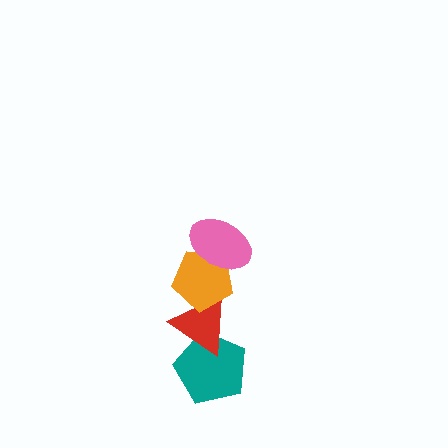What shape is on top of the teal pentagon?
The red triangle is on top of the teal pentagon.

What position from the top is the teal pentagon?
The teal pentagon is 4th from the top.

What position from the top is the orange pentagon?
The orange pentagon is 2nd from the top.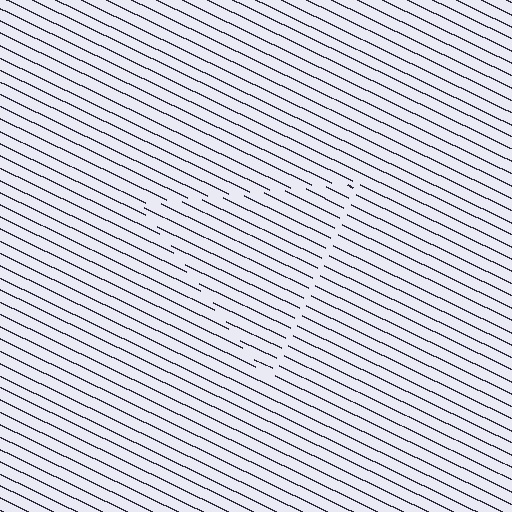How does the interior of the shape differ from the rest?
The interior of the shape contains the same grating, shifted by half a period — the contour is defined by the phase discontinuity where line-ends from the inner and outer gratings abut.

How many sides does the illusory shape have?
3 sides — the line-ends trace a triangle.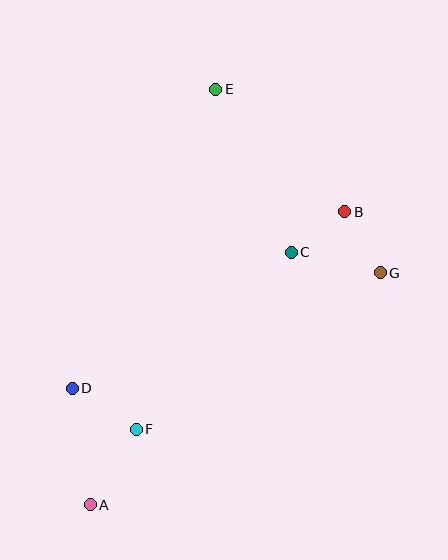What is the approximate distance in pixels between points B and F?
The distance between B and F is approximately 301 pixels.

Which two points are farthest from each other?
Points A and E are farthest from each other.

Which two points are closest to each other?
Points B and C are closest to each other.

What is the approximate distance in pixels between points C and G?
The distance between C and G is approximately 91 pixels.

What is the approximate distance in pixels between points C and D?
The distance between C and D is approximately 258 pixels.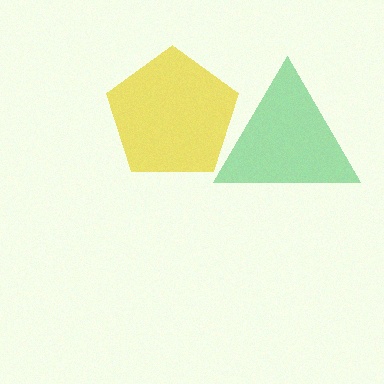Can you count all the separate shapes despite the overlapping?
Yes, there are 2 separate shapes.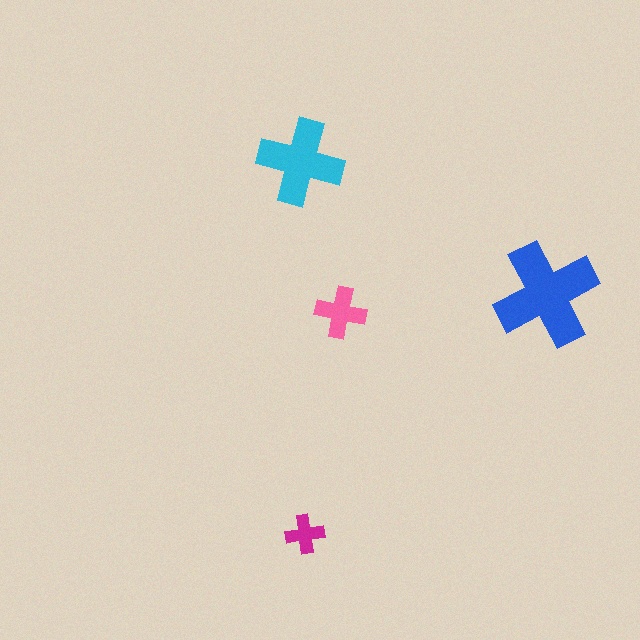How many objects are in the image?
There are 4 objects in the image.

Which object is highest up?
The cyan cross is topmost.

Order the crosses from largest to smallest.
the blue one, the cyan one, the pink one, the magenta one.